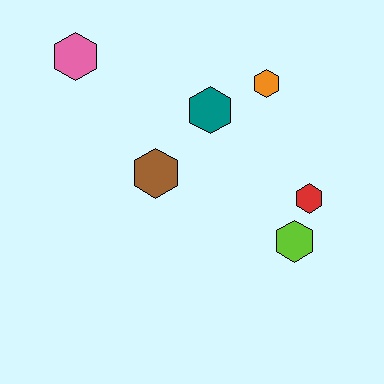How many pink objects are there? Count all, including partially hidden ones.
There is 1 pink object.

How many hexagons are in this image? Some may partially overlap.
There are 6 hexagons.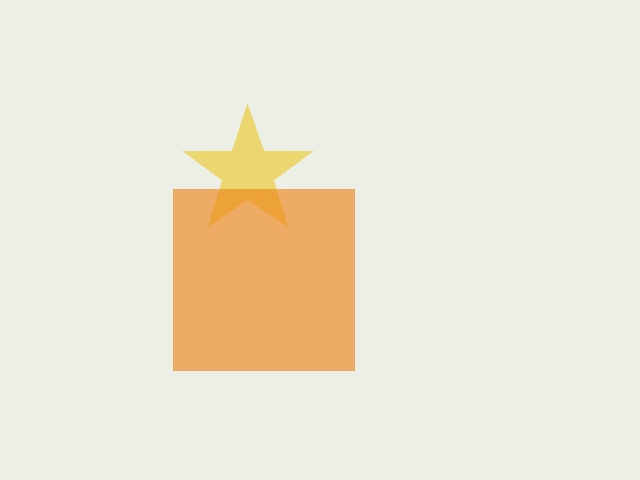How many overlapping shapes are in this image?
There are 2 overlapping shapes in the image.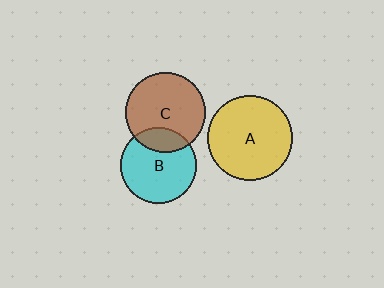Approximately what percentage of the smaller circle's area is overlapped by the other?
Approximately 20%.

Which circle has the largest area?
Circle A (yellow).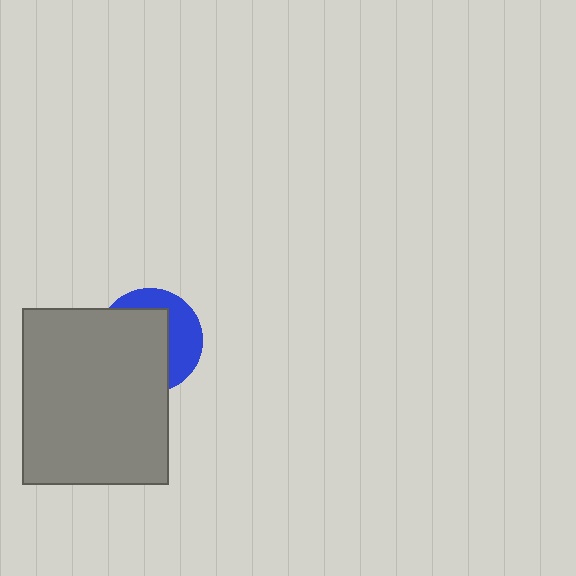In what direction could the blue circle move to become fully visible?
The blue circle could move toward the upper-right. That would shift it out from behind the gray rectangle entirely.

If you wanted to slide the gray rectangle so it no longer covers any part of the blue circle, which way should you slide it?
Slide it toward the lower-left — that is the most direct way to separate the two shapes.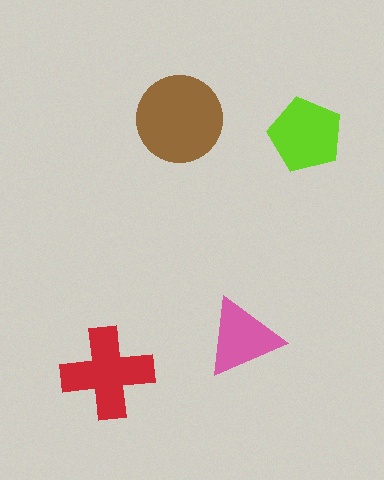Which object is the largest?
The brown circle.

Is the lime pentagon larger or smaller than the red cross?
Smaller.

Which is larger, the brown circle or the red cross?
The brown circle.